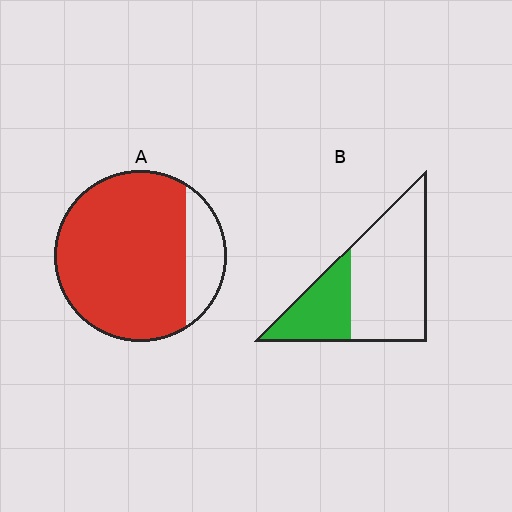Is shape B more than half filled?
No.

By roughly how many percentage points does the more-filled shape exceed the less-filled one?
By roughly 50 percentage points (A over B).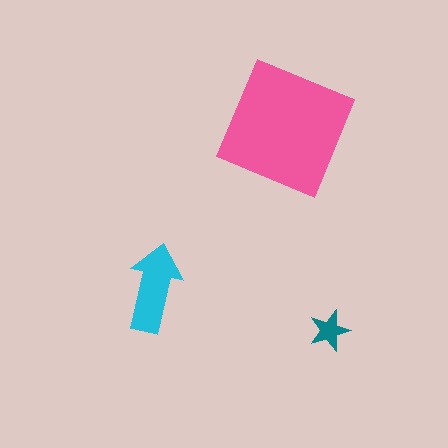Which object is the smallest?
The teal star.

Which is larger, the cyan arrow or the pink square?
The pink square.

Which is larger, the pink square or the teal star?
The pink square.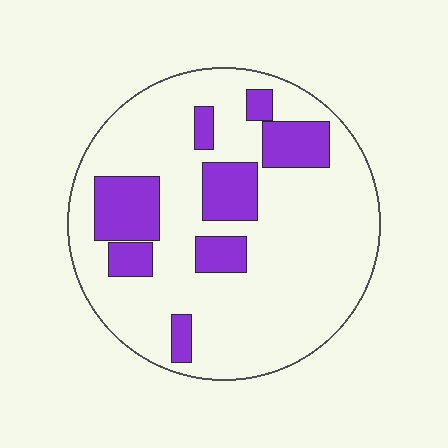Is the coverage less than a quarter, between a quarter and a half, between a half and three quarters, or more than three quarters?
Less than a quarter.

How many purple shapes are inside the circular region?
8.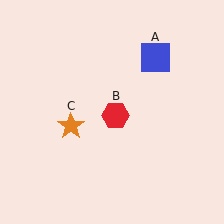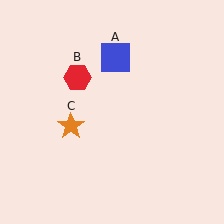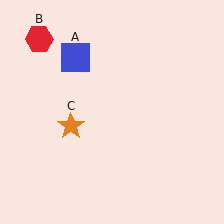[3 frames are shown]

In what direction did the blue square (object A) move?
The blue square (object A) moved left.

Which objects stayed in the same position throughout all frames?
Orange star (object C) remained stationary.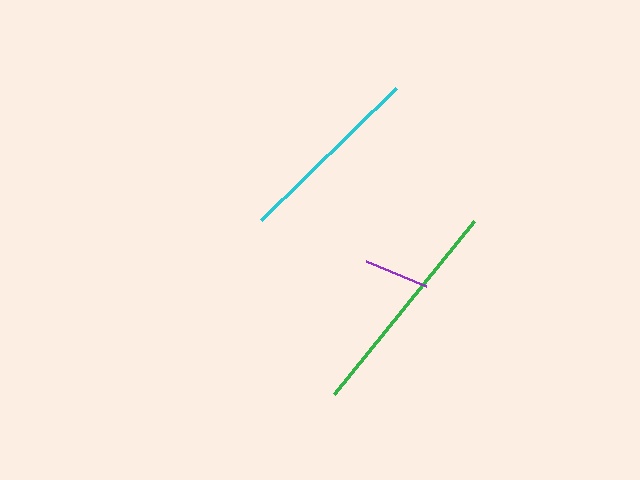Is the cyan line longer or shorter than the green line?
The green line is longer than the cyan line.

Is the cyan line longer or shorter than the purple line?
The cyan line is longer than the purple line.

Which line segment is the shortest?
The purple line is the shortest at approximately 65 pixels.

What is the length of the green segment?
The green segment is approximately 223 pixels long.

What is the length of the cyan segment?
The cyan segment is approximately 189 pixels long.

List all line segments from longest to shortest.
From longest to shortest: green, cyan, purple.